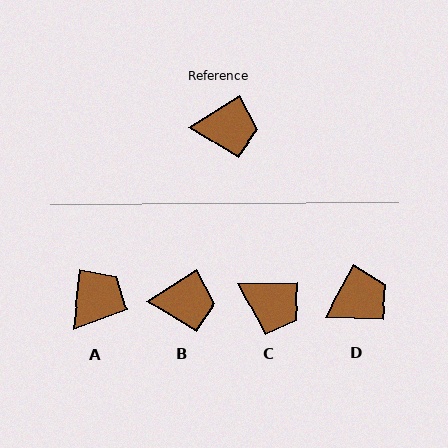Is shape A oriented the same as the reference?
No, it is off by about 52 degrees.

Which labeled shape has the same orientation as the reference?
B.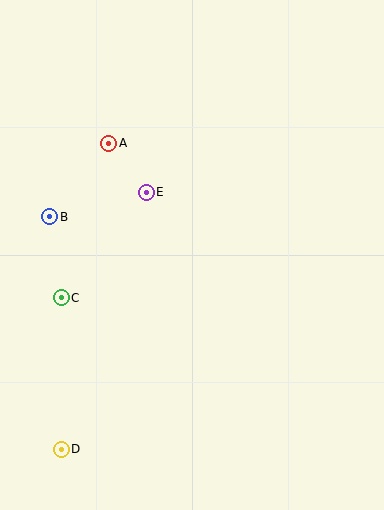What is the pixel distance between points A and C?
The distance between A and C is 161 pixels.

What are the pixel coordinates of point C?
Point C is at (61, 298).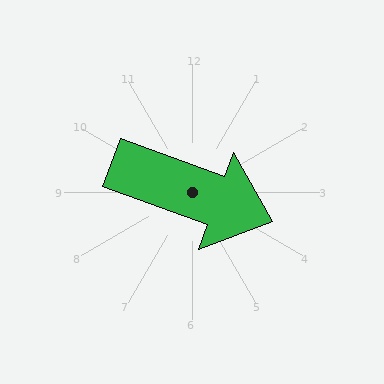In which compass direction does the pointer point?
East.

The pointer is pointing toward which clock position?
Roughly 4 o'clock.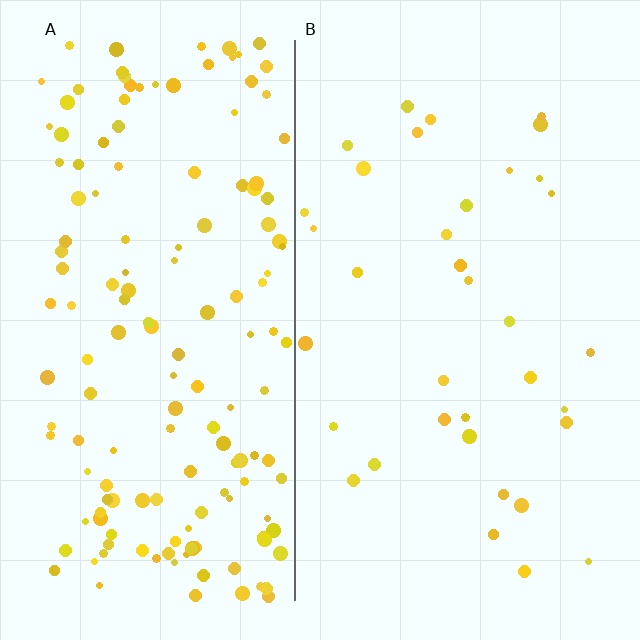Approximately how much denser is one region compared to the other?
Approximately 4.4× — region A over region B.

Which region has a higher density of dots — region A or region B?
A (the left).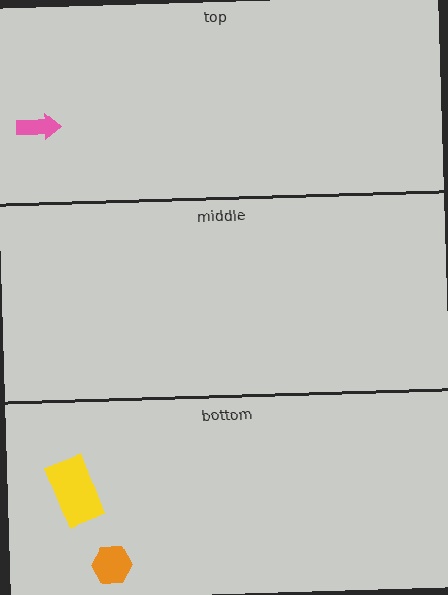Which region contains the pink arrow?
The top region.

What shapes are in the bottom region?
The yellow rectangle, the orange hexagon.